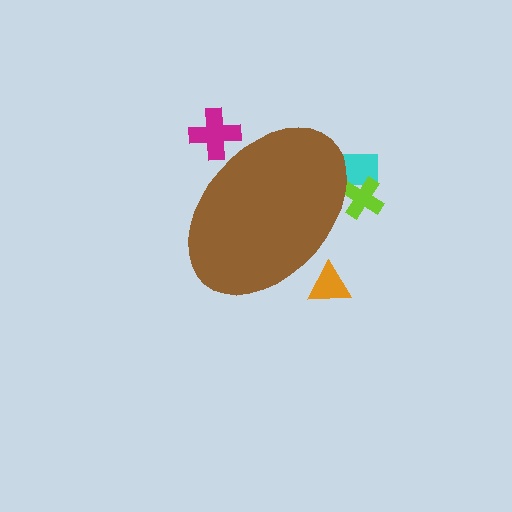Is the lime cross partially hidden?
Yes, the lime cross is partially hidden behind the brown ellipse.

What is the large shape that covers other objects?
A brown ellipse.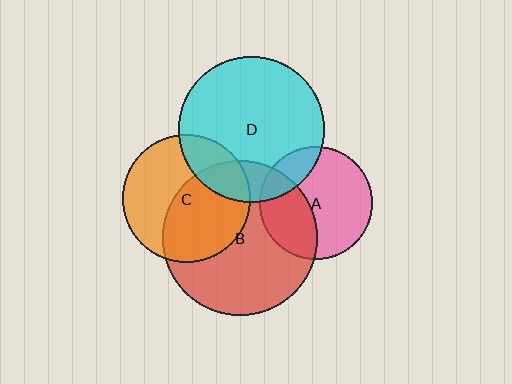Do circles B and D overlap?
Yes.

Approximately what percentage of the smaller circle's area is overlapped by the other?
Approximately 15%.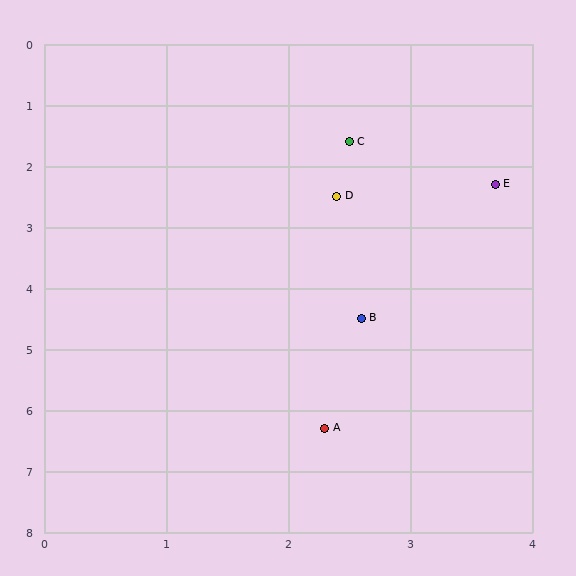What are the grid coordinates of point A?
Point A is at approximately (2.3, 6.3).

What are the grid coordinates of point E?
Point E is at approximately (3.7, 2.3).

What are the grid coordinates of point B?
Point B is at approximately (2.6, 4.5).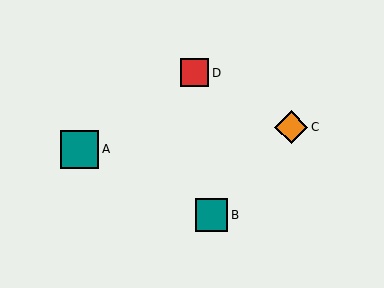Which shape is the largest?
The teal square (labeled A) is the largest.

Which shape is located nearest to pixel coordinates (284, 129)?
The orange diamond (labeled C) at (291, 127) is nearest to that location.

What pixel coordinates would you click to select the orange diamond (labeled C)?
Click at (291, 127) to select the orange diamond C.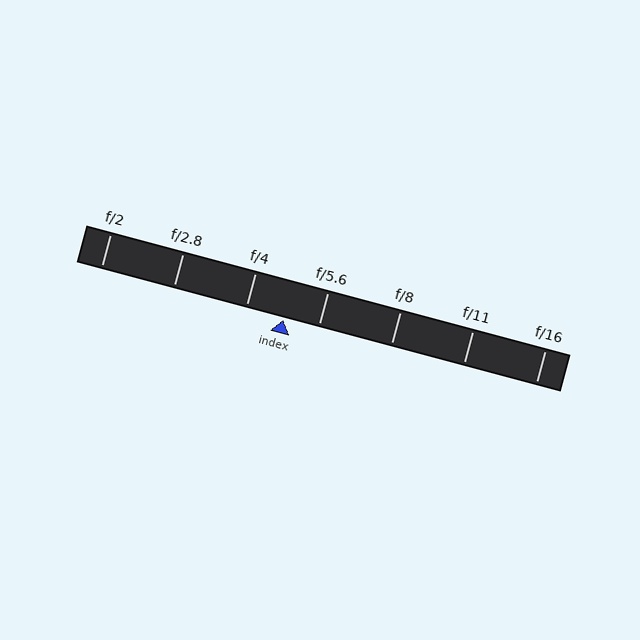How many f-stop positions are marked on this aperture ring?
There are 7 f-stop positions marked.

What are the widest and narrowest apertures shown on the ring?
The widest aperture shown is f/2 and the narrowest is f/16.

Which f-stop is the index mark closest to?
The index mark is closest to f/5.6.